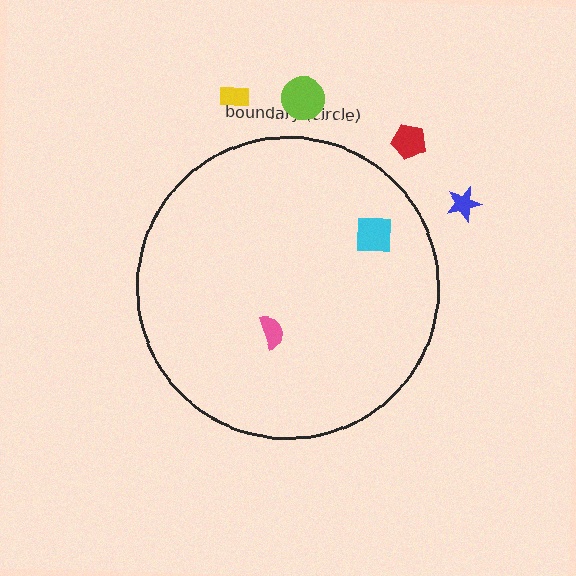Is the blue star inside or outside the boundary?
Outside.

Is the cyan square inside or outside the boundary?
Inside.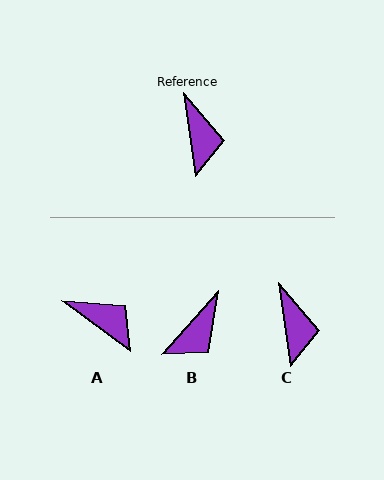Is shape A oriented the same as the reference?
No, it is off by about 45 degrees.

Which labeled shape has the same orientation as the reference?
C.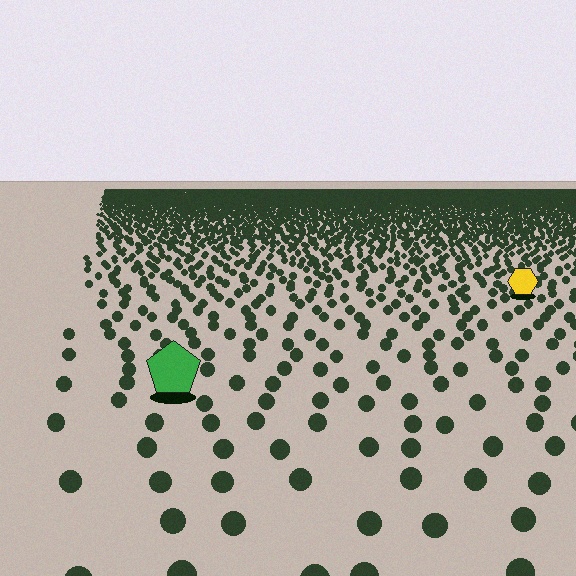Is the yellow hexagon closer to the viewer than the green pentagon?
No. The green pentagon is closer — you can tell from the texture gradient: the ground texture is coarser near it.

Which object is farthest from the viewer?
The yellow hexagon is farthest from the viewer. It appears smaller and the ground texture around it is denser.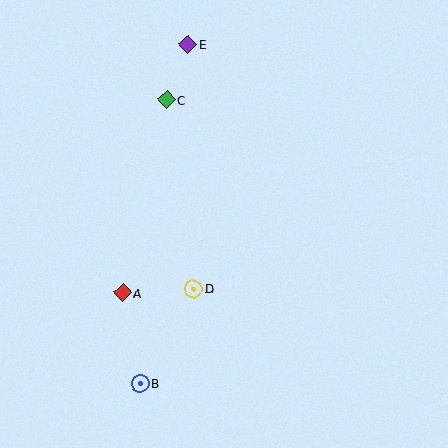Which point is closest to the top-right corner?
Point E is closest to the top-right corner.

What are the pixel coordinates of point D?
Point D is at (194, 289).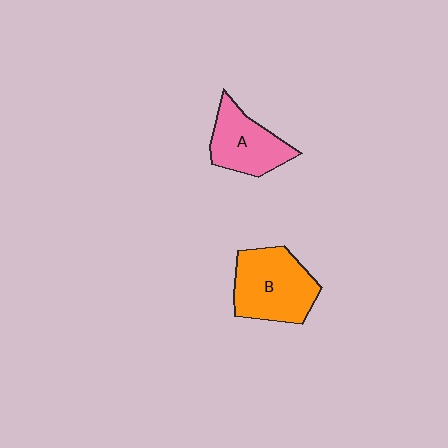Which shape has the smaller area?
Shape A (pink).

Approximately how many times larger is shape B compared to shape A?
Approximately 1.3 times.